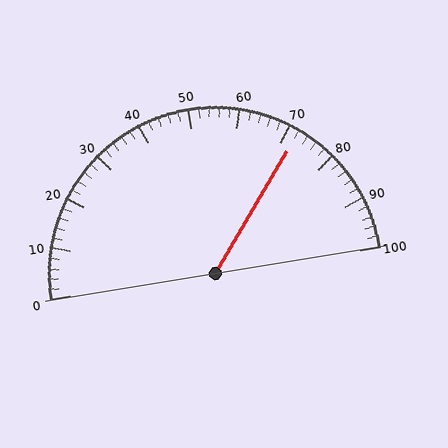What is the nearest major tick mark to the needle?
The nearest major tick mark is 70.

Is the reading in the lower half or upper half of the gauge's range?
The reading is in the upper half of the range (0 to 100).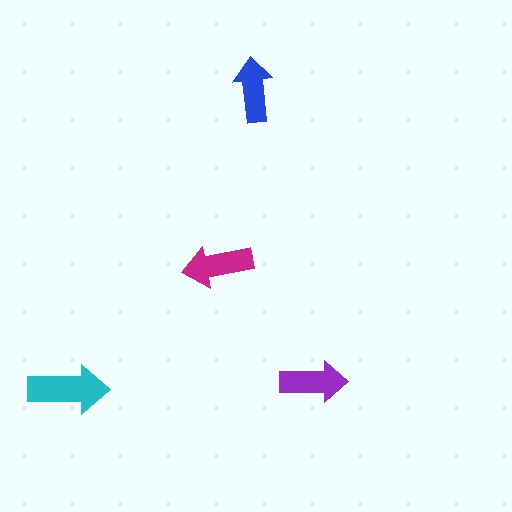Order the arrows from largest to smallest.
the cyan one, the magenta one, the purple one, the blue one.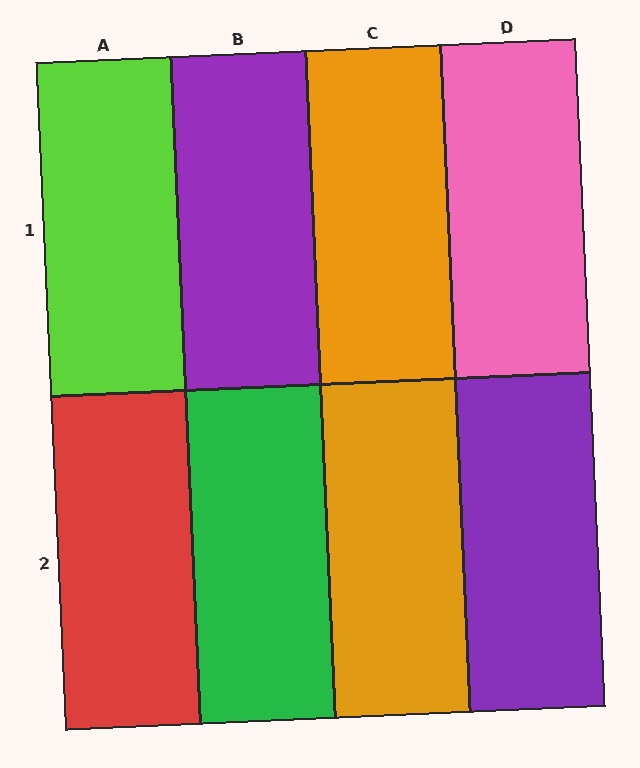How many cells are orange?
2 cells are orange.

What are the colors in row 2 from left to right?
Red, green, orange, purple.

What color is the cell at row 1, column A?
Lime.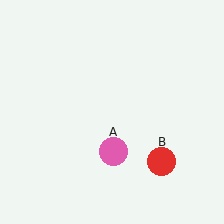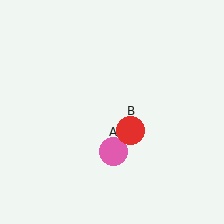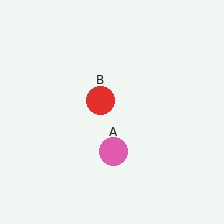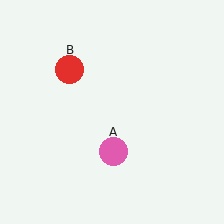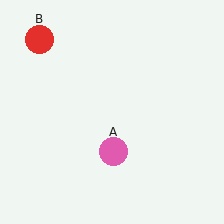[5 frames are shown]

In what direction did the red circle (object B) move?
The red circle (object B) moved up and to the left.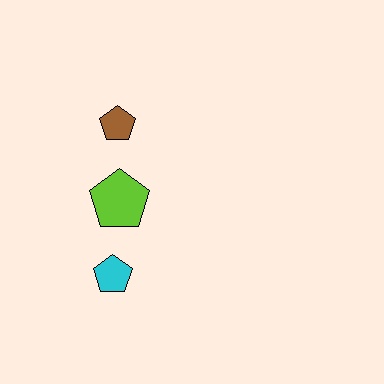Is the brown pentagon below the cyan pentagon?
No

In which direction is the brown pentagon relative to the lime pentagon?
The brown pentagon is above the lime pentagon.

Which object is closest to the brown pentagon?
The lime pentagon is closest to the brown pentagon.